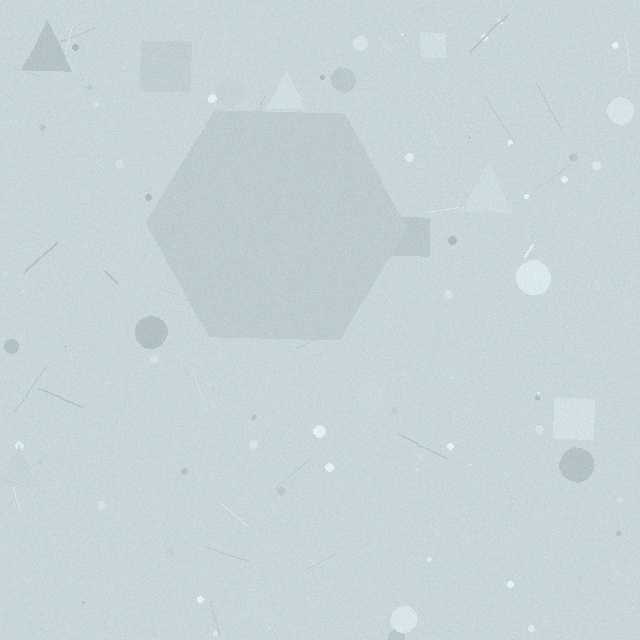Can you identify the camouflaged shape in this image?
The camouflaged shape is a hexagon.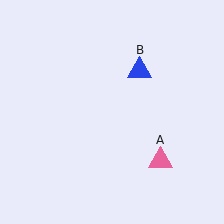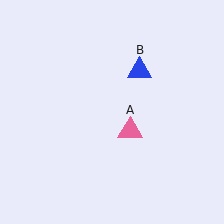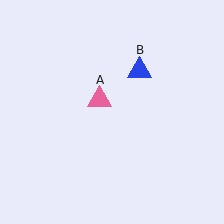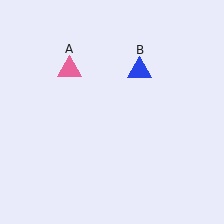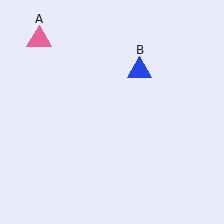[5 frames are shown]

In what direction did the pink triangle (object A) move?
The pink triangle (object A) moved up and to the left.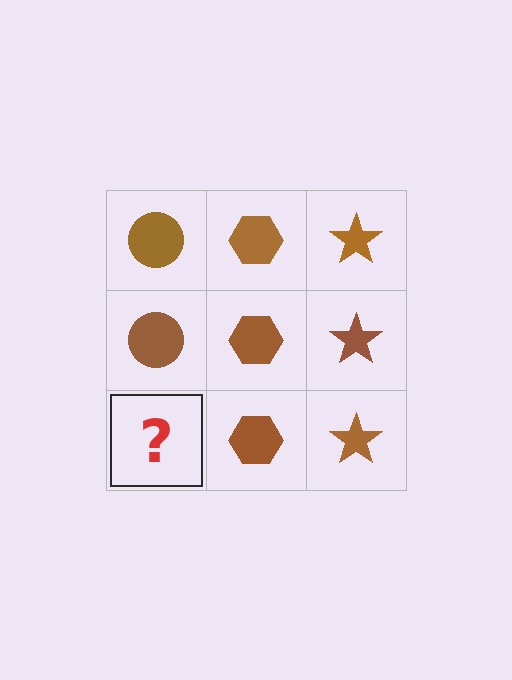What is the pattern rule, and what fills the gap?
The rule is that each column has a consistent shape. The gap should be filled with a brown circle.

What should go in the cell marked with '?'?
The missing cell should contain a brown circle.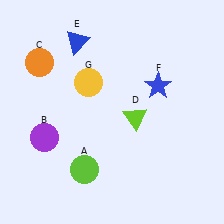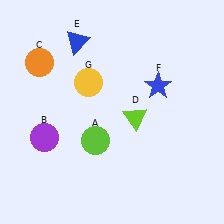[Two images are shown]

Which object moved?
The lime circle (A) moved up.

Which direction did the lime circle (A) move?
The lime circle (A) moved up.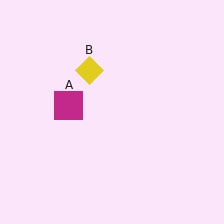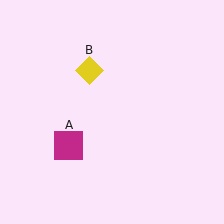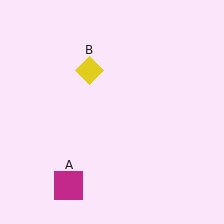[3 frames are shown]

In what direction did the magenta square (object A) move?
The magenta square (object A) moved down.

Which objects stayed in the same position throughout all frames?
Yellow diamond (object B) remained stationary.